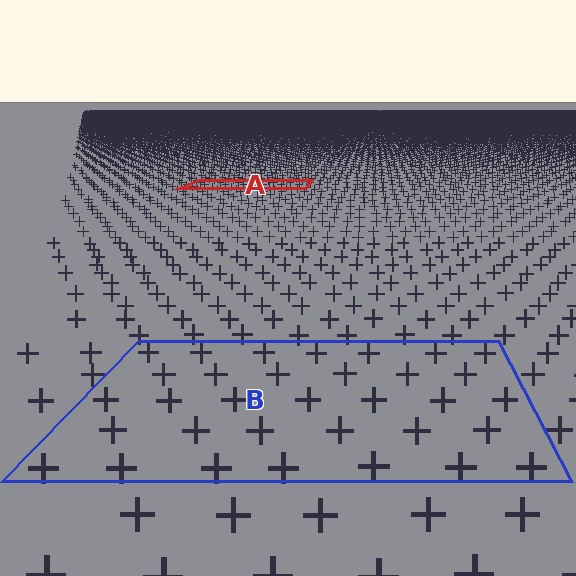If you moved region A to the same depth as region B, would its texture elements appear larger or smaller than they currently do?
They would appear larger. At a closer depth, the same texture elements are projected at a bigger on-screen size.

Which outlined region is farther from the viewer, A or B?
Region A is farther from the viewer — the texture elements inside it appear smaller and more densely packed.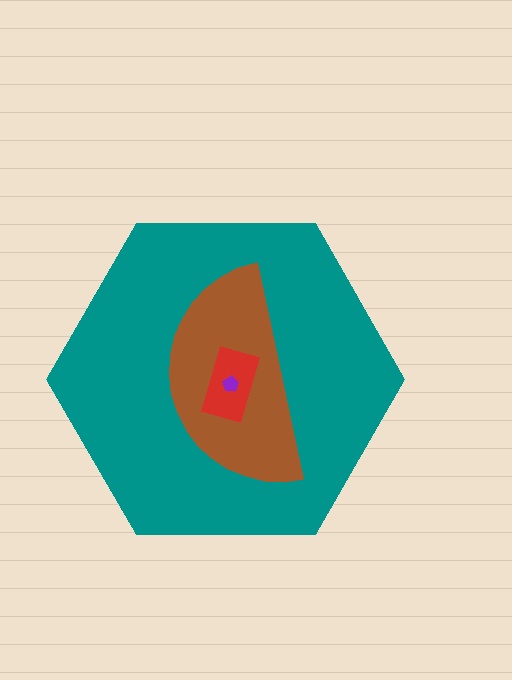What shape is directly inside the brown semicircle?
The red rectangle.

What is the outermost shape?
The teal hexagon.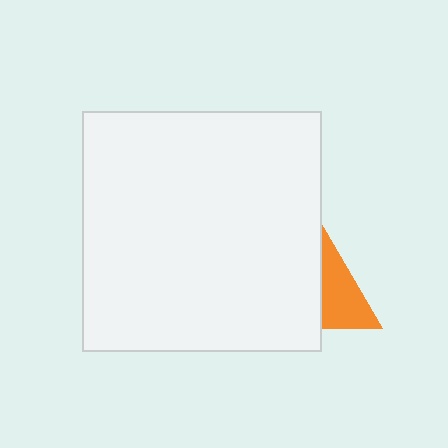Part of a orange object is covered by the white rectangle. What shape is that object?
It is a triangle.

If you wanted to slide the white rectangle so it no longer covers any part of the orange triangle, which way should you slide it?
Slide it left — that is the most direct way to separate the two shapes.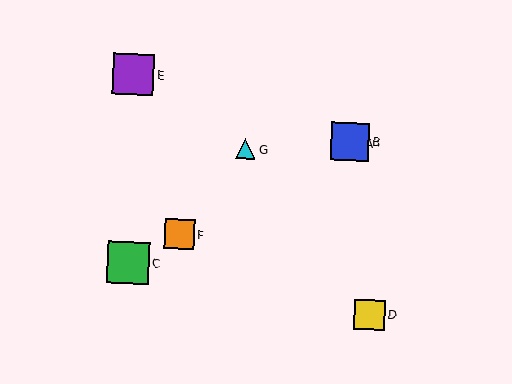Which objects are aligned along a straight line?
Objects A, B, C, F are aligned along a straight line.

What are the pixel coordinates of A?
Object A is at (347, 143).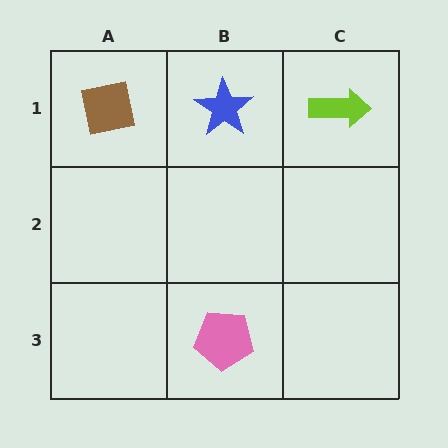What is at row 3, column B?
A pink pentagon.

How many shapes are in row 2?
0 shapes.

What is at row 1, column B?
A blue star.